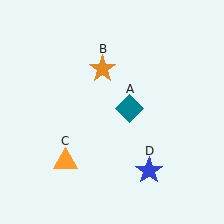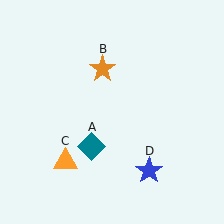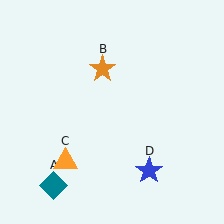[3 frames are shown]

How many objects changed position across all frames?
1 object changed position: teal diamond (object A).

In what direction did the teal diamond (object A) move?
The teal diamond (object A) moved down and to the left.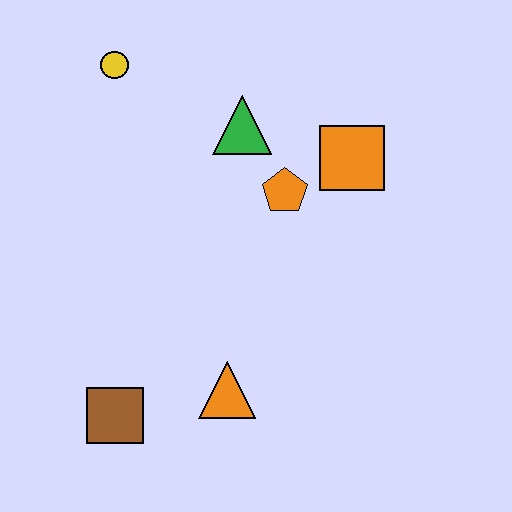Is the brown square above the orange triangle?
No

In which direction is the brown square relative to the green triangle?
The brown square is below the green triangle.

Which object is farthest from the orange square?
The brown square is farthest from the orange square.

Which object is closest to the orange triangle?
The brown square is closest to the orange triangle.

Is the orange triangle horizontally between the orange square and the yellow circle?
Yes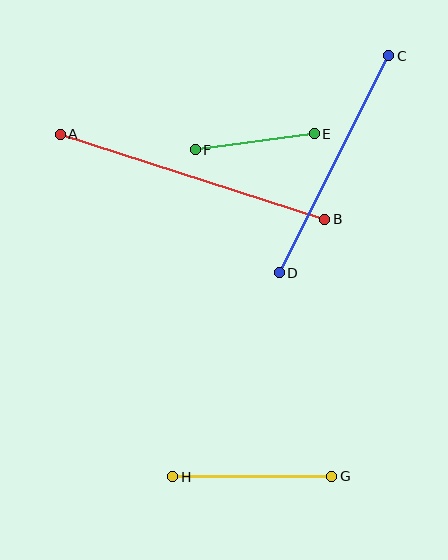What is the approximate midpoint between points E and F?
The midpoint is at approximately (255, 142) pixels.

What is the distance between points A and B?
The distance is approximately 278 pixels.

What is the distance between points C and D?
The distance is approximately 243 pixels.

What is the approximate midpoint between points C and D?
The midpoint is at approximately (334, 164) pixels.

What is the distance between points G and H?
The distance is approximately 159 pixels.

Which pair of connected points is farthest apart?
Points A and B are farthest apart.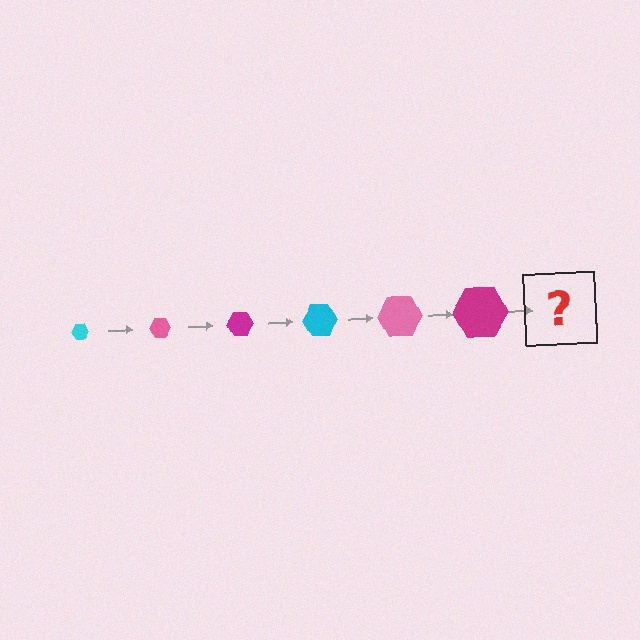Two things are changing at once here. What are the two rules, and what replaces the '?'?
The two rules are that the hexagon grows larger each step and the color cycles through cyan, pink, and magenta. The '?' should be a cyan hexagon, larger than the previous one.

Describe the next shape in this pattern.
It should be a cyan hexagon, larger than the previous one.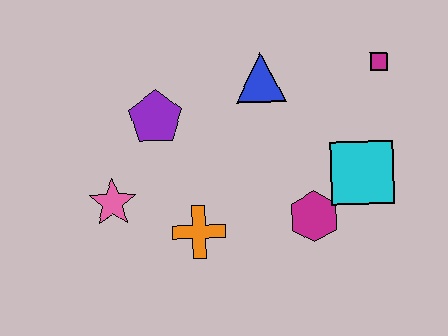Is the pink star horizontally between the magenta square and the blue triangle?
No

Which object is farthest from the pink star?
The magenta square is farthest from the pink star.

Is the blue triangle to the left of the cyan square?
Yes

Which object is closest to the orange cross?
The pink star is closest to the orange cross.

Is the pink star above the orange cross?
Yes